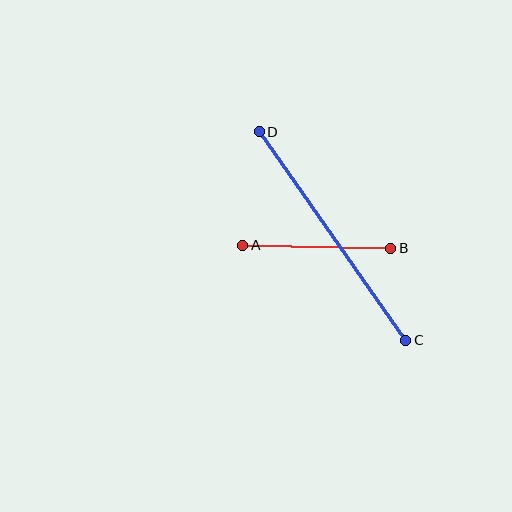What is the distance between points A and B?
The distance is approximately 148 pixels.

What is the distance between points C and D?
The distance is approximately 255 pixels.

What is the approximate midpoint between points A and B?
The midpoint is at approximately (317, 247) pixels.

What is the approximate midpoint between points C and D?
The midpoint is at approximately (332, 236) pixels.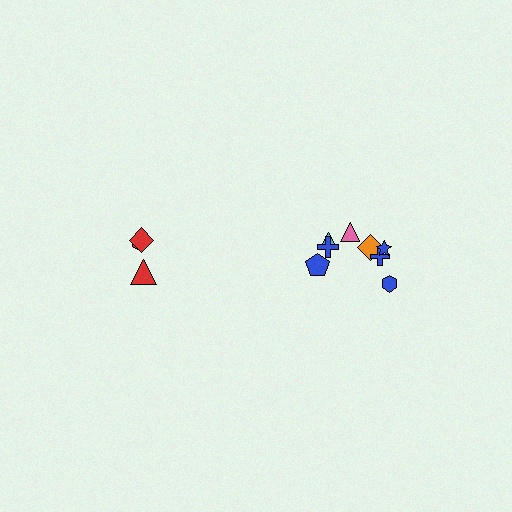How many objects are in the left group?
There are 3 objects.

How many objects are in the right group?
There are 8 objects.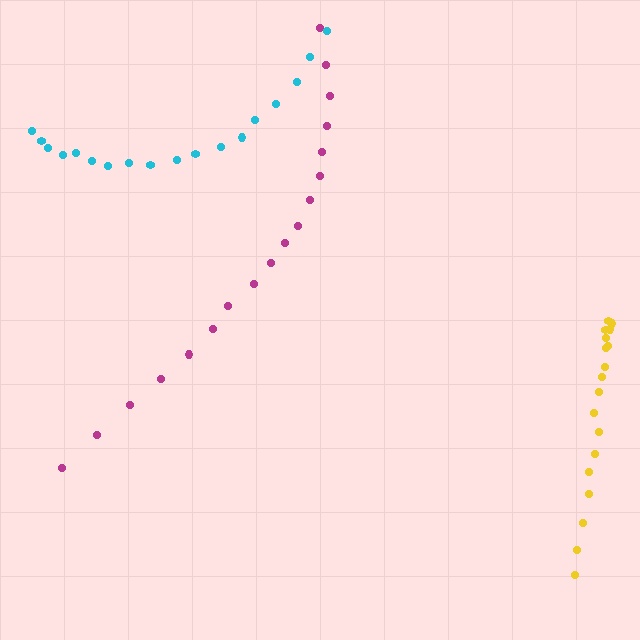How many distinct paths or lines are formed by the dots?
There are 3 distinct paths.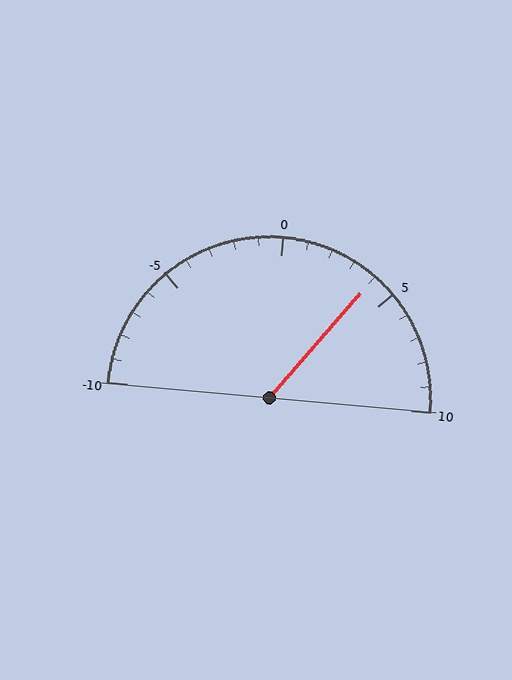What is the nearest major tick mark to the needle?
The nearest major tick mark is 5.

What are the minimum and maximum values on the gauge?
The gauge ranges from -10 to 10.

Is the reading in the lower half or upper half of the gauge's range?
The reading is in the upper half of the range (-10 to 10).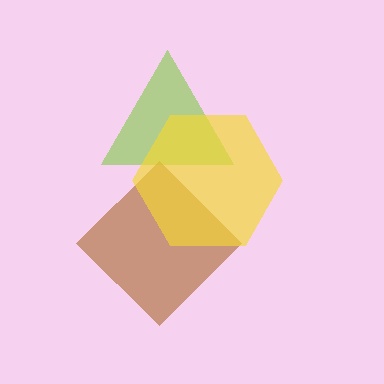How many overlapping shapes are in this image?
There are 3 overlapping shapes in the image.